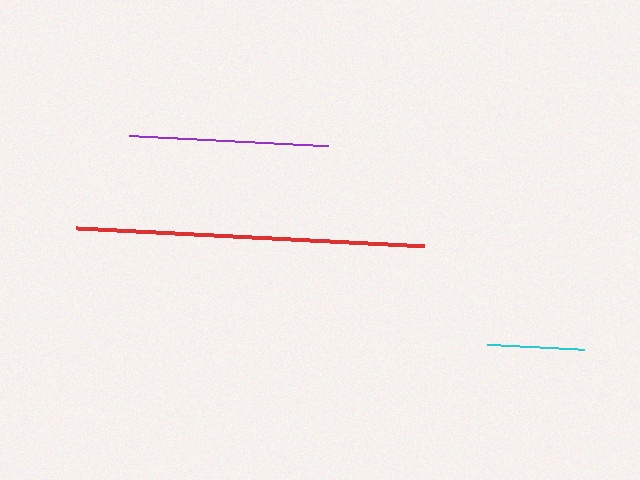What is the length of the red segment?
The red segment is approximately 348 pixels long.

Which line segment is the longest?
The red line is the longest at approximately 348 pixels.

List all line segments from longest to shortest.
From longest to shortest: red, purple, cyan.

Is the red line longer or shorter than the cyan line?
The red line is longer than the cyan line.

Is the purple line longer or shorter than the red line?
The red line is longer than the purple line.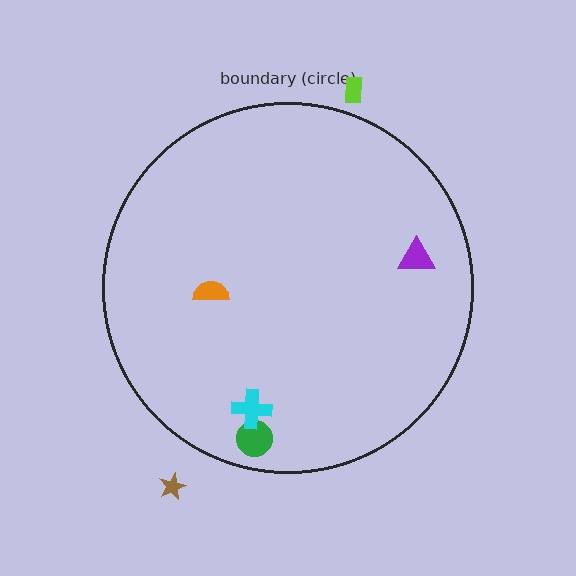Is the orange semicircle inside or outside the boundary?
Inside.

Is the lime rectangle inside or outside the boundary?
Outside.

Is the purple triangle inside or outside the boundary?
Inside.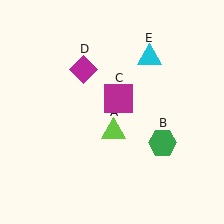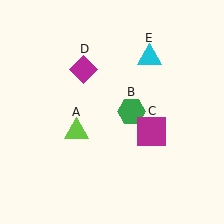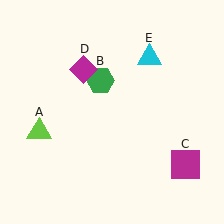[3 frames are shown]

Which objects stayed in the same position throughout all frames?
Magenta diamond (object D) and cyan triangle (object E) remained stationary.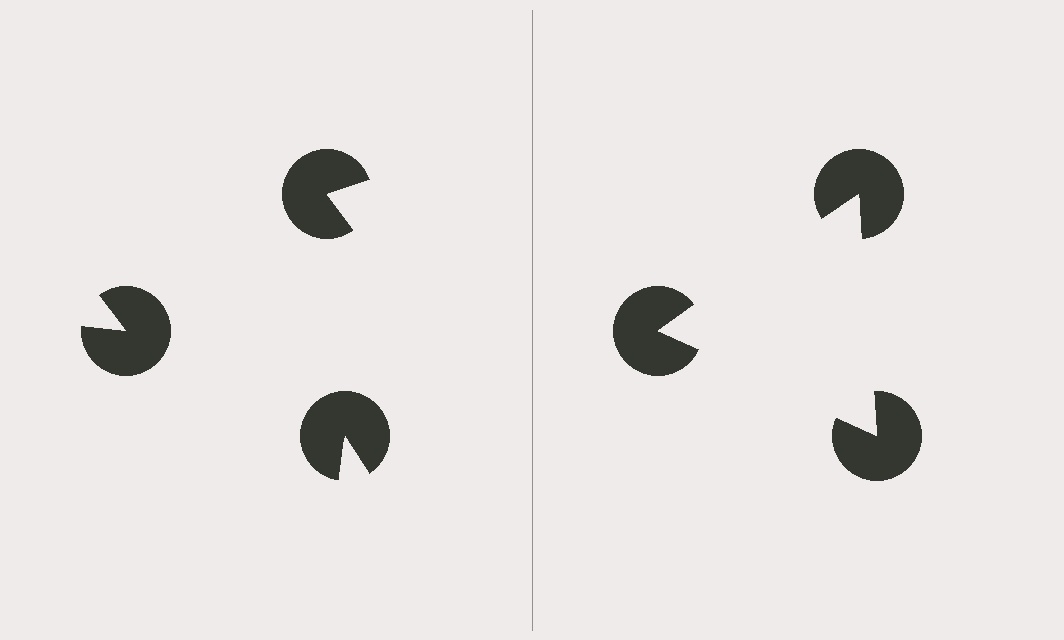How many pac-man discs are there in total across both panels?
6 — 3 on each side.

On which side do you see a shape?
An illusory triangle appears on the right side. On the left side the wedge cuts are rotated, so no coherent shape forms.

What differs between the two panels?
The pac-man discs are positioned identically on both sides; only the wedge orientations differ. On the right they align to a triangle; on the left they are misaligned.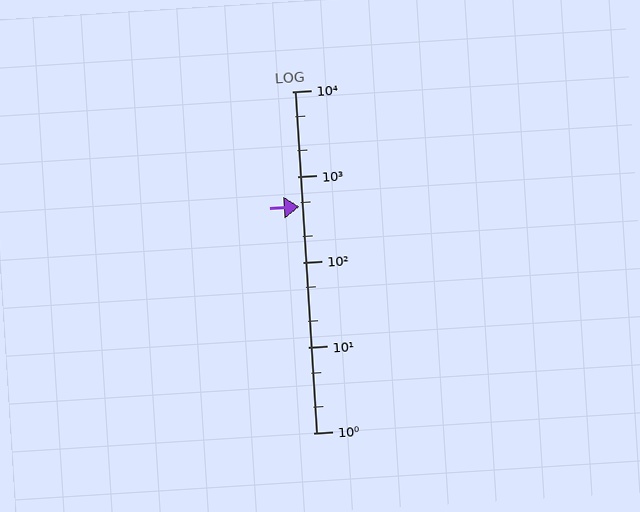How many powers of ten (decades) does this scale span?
The scale spans 4 decades, from 1 to 10000.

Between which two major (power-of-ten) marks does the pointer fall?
The pointer is between 100 and 1000.